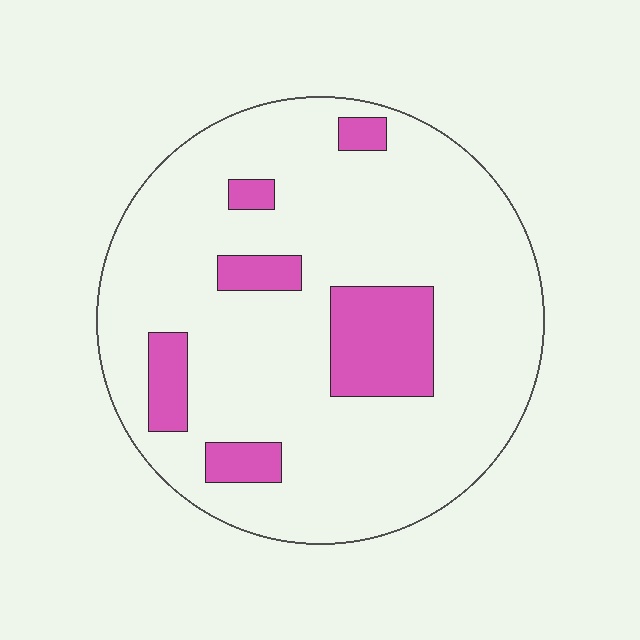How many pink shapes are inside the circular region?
6.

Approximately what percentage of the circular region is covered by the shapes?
Approximately 15%.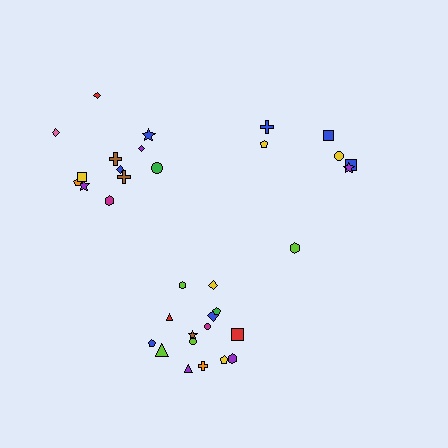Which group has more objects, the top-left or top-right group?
The top-left group.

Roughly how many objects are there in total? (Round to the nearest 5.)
Roughly 35 objects in total.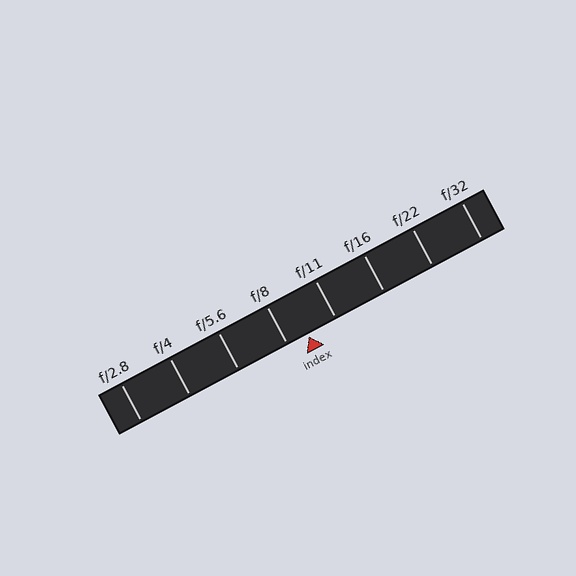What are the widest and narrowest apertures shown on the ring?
The widest aperture shown is f/2.8 and the narrowest is f/32.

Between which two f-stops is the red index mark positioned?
The index mark is between f/8 and f/11.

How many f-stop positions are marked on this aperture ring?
There are 8 f-stop positions marked.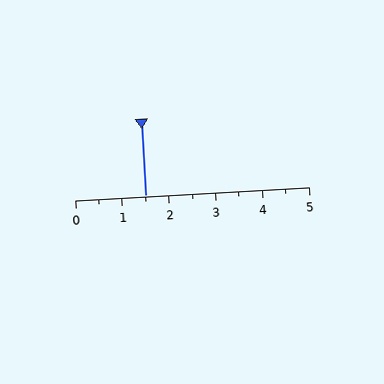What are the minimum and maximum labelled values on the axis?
The axis runs from 0 to 5.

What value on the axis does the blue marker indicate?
The marker indicates approximately 1.5.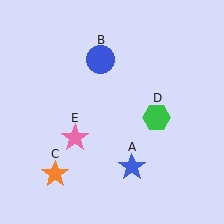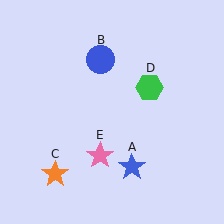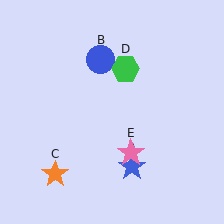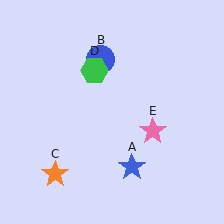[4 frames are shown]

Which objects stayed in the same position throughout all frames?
Blue star (object A) and blue circle (object B) and orange star (object C) remained stationary.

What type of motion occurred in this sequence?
The green hexagon (object D), pink star (object E) rotated counterclockwise around the center of the scene.